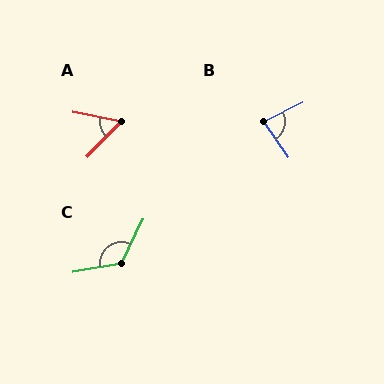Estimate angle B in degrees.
Approximately 82 degrees.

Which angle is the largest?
C, at approximately 125 degrees.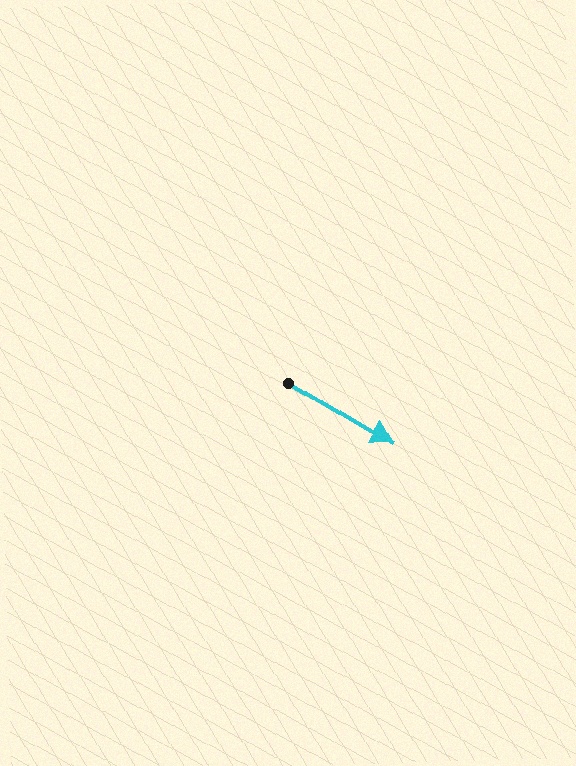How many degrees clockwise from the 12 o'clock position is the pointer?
Approximately 121 degrees.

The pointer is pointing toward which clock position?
Roughly 4 o'clock.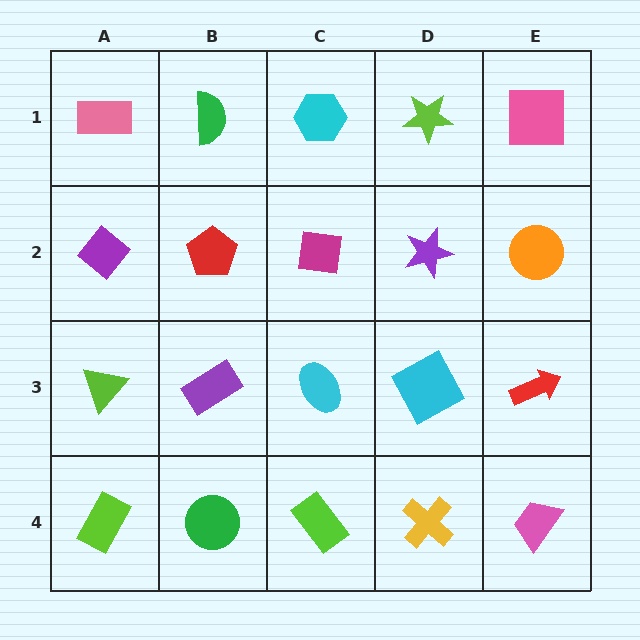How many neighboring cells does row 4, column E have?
2.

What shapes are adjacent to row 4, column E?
A red arrow (row 3, column E), a yellow cross (row 4, column D).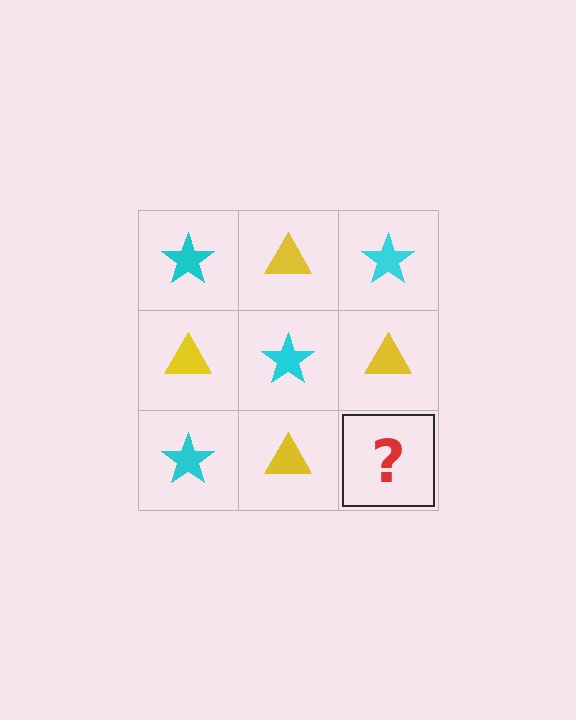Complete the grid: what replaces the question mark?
The question mark should be replaced with a cyan star.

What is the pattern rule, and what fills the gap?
The rule is that it alternates cyan star and yellow triangle in a checkerboard pattern. The gap should be filled with a cyan star.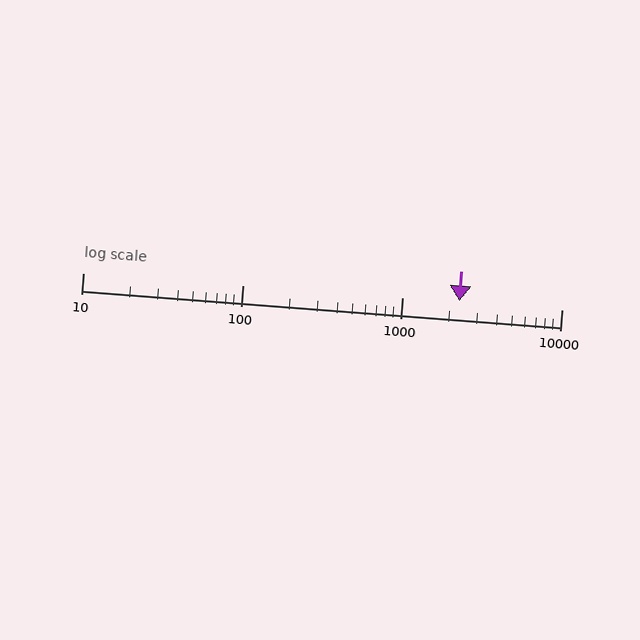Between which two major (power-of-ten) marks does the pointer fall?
The pointer is between 1000 and 10000.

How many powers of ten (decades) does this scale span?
The scale spans 3 decades, from 10 to 10000.